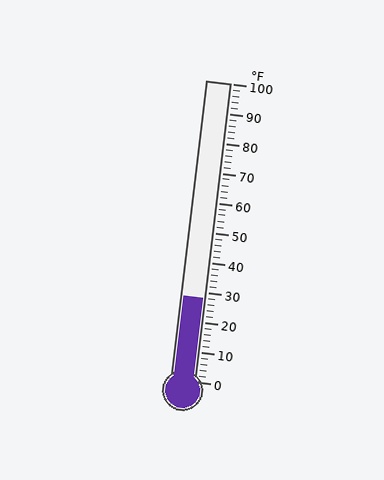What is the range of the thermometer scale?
The thermometer scale ranges from 0°F to 100°F.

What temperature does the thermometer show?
The thermometer shows approximately 28°F.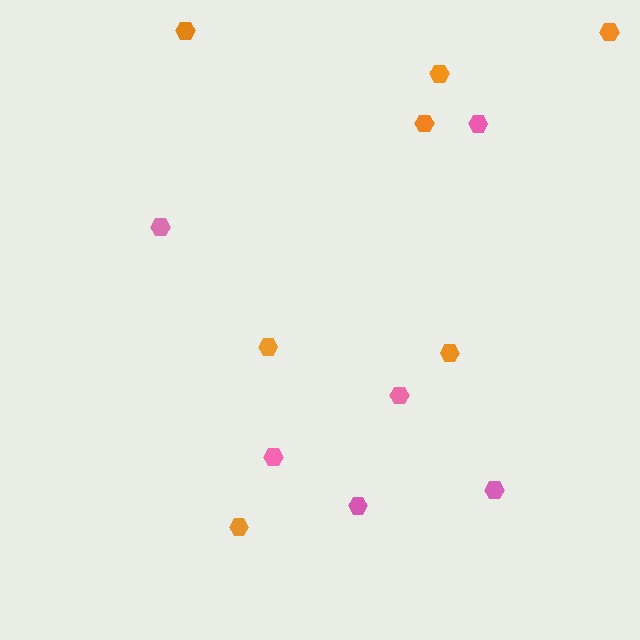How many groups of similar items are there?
There are 2 groups: one group of orange hexagons (7) and one group of pink hexagons (6).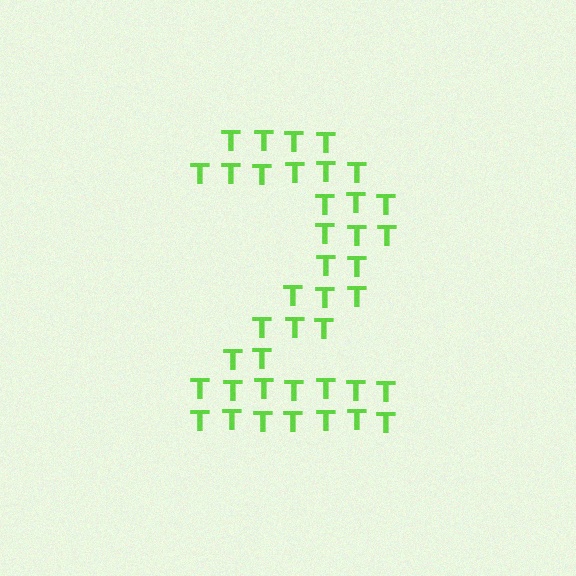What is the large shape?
The large shape is the digit 2.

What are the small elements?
The small elements are letter T's.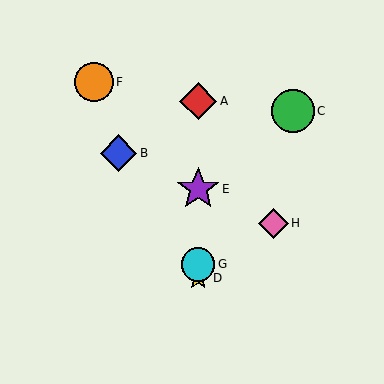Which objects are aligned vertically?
Objects A, D, E, G are aligned vertically.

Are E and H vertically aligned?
No, E is at x≈198 and H is at x≈273.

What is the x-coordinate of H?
Object H is at x≈273.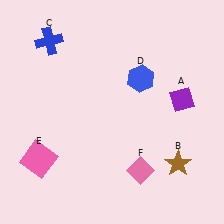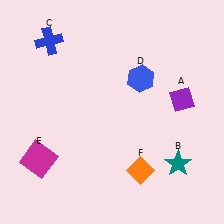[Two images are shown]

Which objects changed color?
B changed from brown to teal. E changed from pink to magenta. F changed from pink to orange.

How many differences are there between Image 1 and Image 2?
There are 3 differences between the two images.